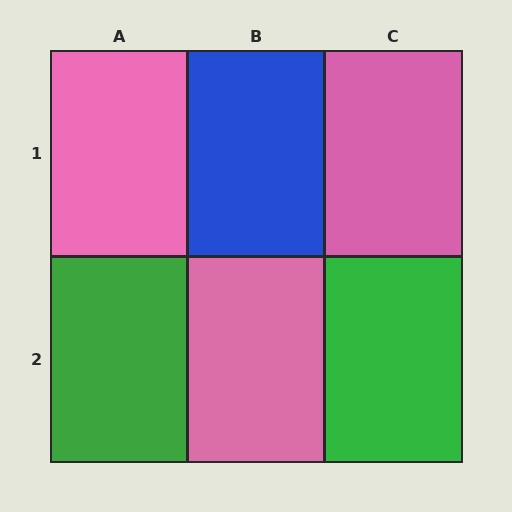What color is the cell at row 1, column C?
Pink.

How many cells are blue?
1 cell is blue.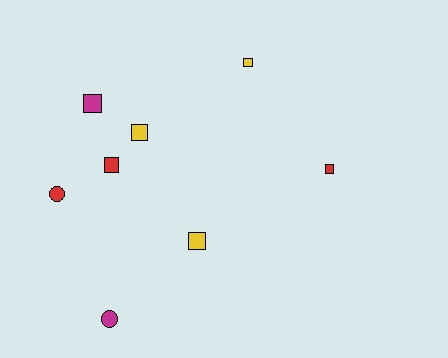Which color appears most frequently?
Yellow, with 3 objects.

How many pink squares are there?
There are no pink squares.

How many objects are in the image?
There are 8 objects.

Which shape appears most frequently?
Square, with 6 objects.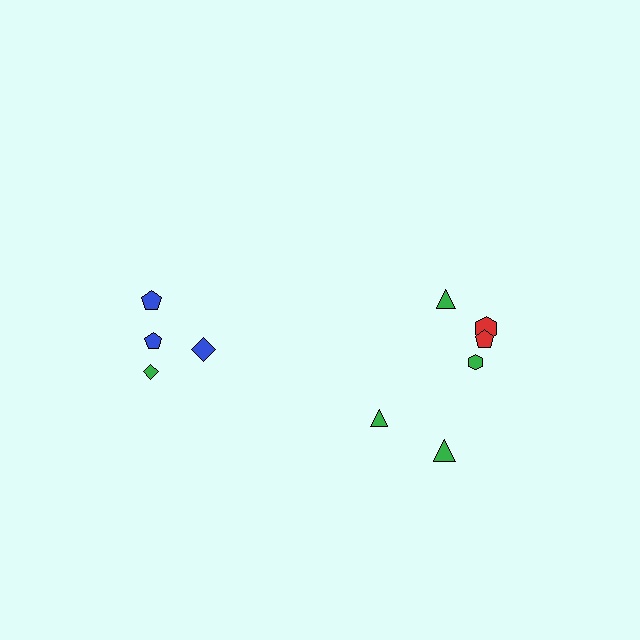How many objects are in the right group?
There are 6 objects.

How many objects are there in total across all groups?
There are 10 objects.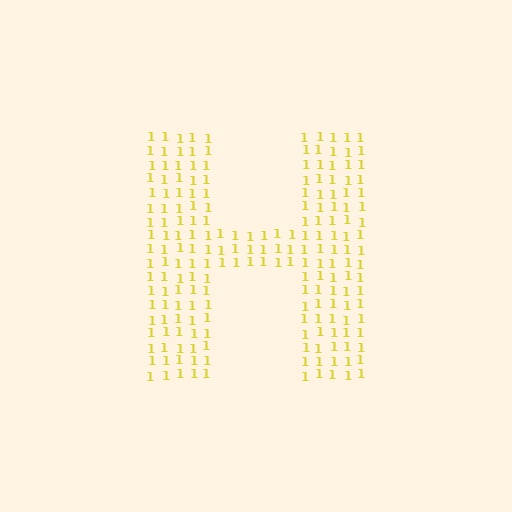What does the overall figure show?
The overall figure shows the letter H.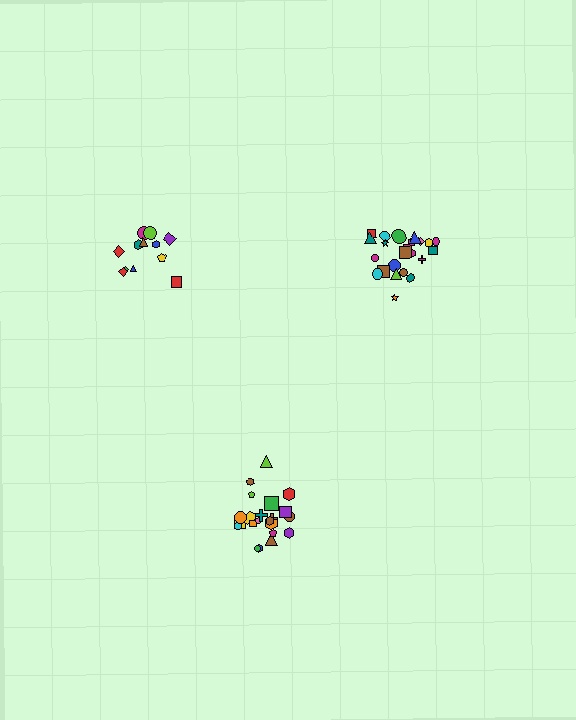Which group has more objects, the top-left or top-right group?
The top-right group.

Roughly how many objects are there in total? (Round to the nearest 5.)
Roughly 55 objects in total.